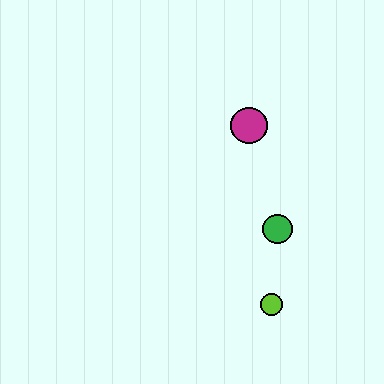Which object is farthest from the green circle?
The magenta circle is farthest from the green circle.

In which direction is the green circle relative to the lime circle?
The green circle is above the lime circle.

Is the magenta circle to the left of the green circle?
Yes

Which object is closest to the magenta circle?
The green circle is closest to the magenta circle.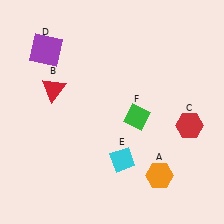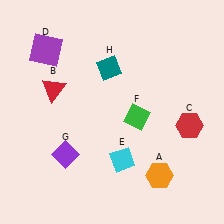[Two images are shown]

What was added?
A purple diamond (G), a teal diamond (H) were added in Image 2.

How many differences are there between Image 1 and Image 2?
There are 2 differences between the two images.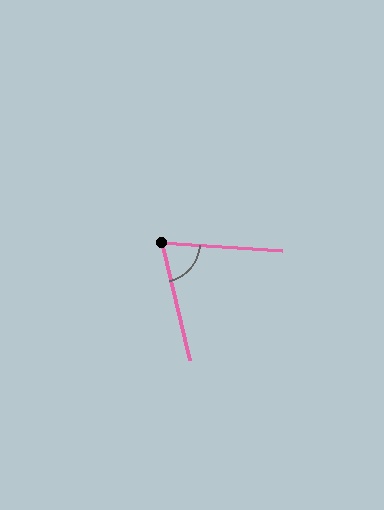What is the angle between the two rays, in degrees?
Approximately 73 degrees.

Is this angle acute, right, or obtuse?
It is acute.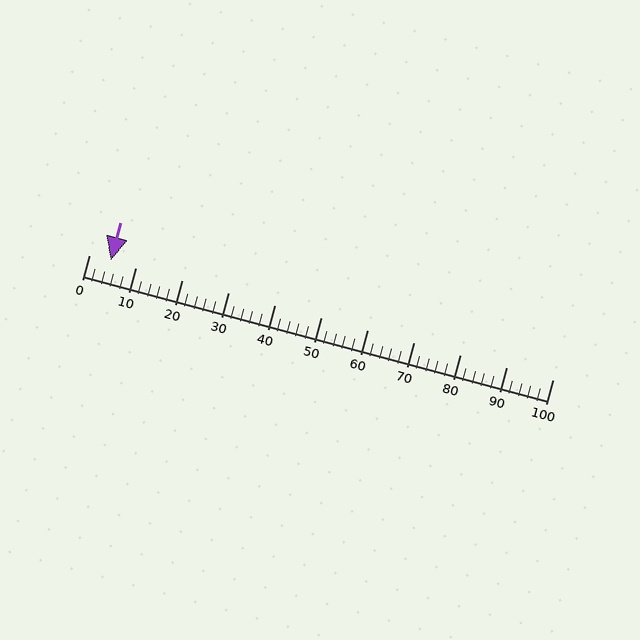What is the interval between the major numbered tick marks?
The major tick marks are spaced 10 units apart.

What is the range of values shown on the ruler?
The ruler shows values from 0 to 100.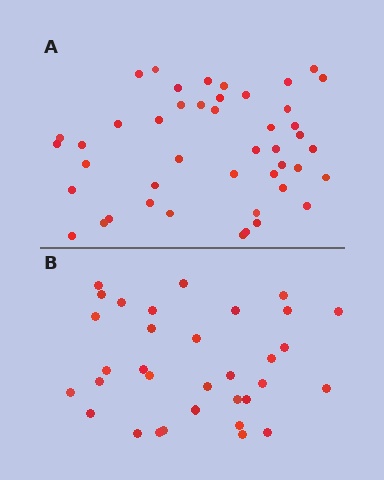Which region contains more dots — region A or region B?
Region A (the top region) has more dots.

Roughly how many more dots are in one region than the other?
Region A has roughly 12 or so more dots than region B.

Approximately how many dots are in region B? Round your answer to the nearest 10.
About 30 dots. (The exact count is 33, which rounds to 30.)